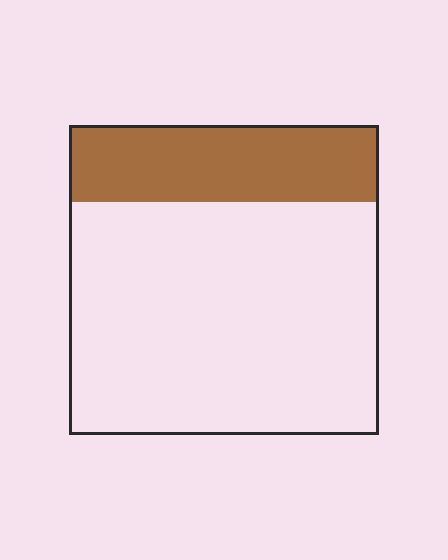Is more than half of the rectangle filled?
No.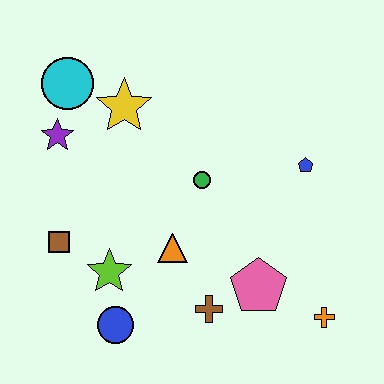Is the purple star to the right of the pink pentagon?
No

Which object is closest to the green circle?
The orange triangle is closest to the green circle.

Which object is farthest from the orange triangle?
The cyan circle is farthest from the orange triangle.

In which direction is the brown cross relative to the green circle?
The brown cross is below the green circle.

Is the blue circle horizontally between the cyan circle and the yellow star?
Yes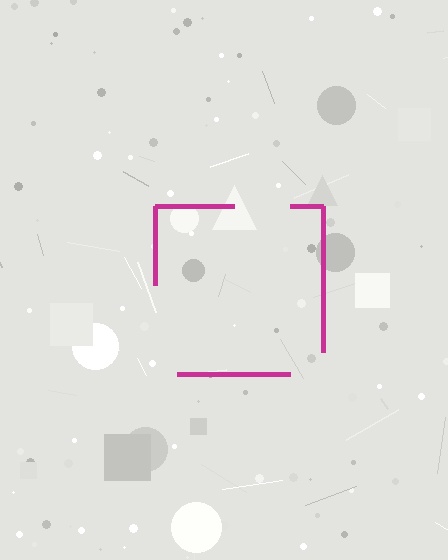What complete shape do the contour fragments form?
The contour fragments form a square.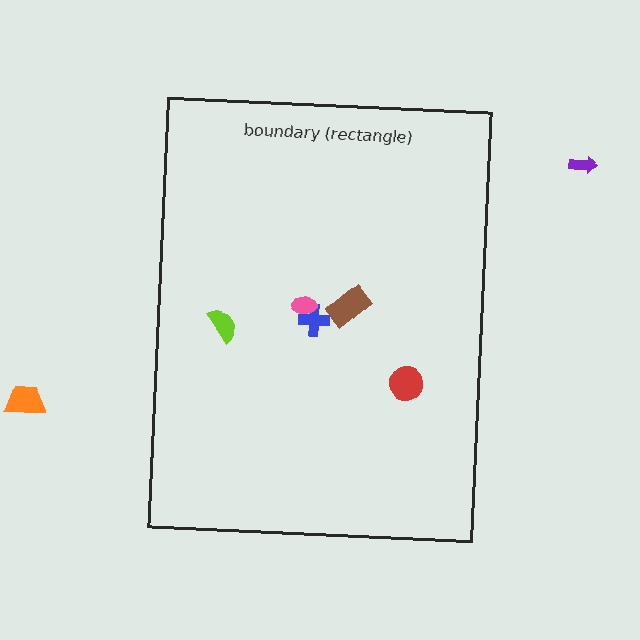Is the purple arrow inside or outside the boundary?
Outside.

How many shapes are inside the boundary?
5 inside, 2 outside.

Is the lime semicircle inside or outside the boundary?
Inside.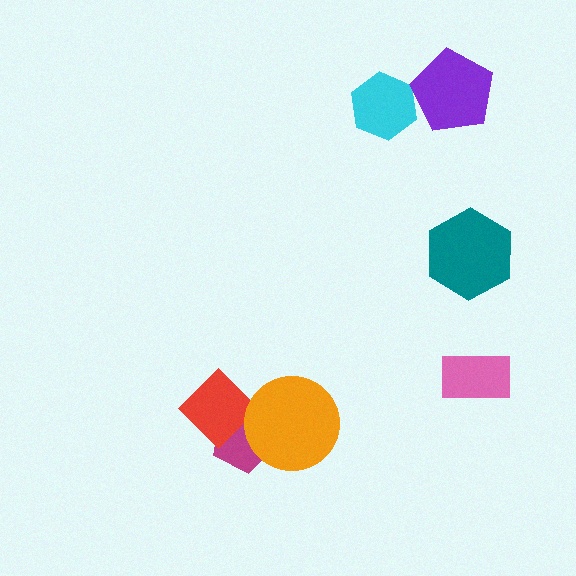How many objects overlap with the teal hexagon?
0 objects overlap with the teal hexagon.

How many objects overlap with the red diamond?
2 objects overlap with the red diamond.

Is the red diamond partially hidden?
Yes, it is partially covered by another shape.